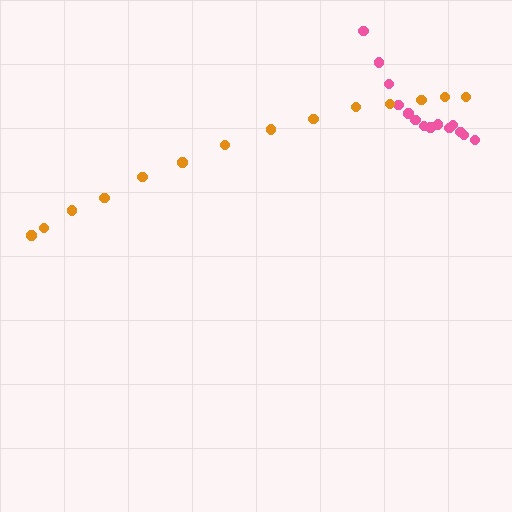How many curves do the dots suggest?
There are 2 distinct paths.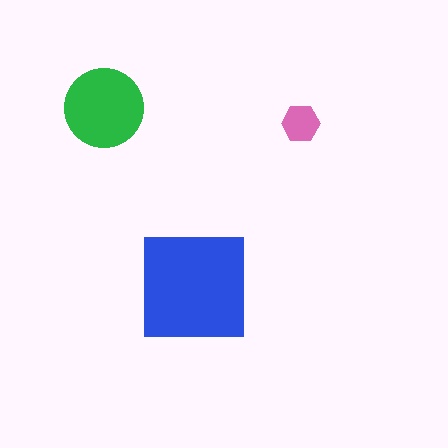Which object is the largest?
The blue square.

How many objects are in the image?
There are 3 objects in the image.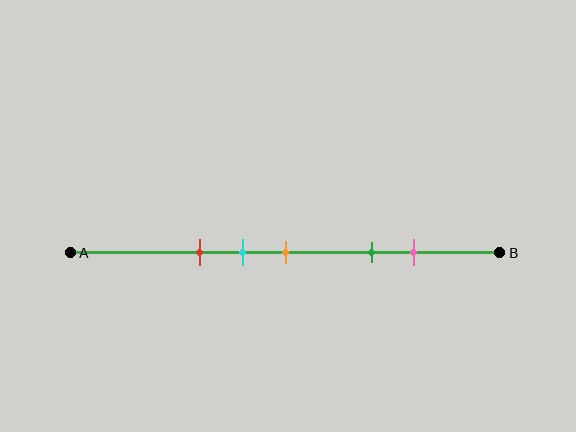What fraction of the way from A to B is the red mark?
The red mark is approximately 30% (0.3) of the way from A to B.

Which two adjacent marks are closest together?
The cyan and orange marks are the closest adjacent pair.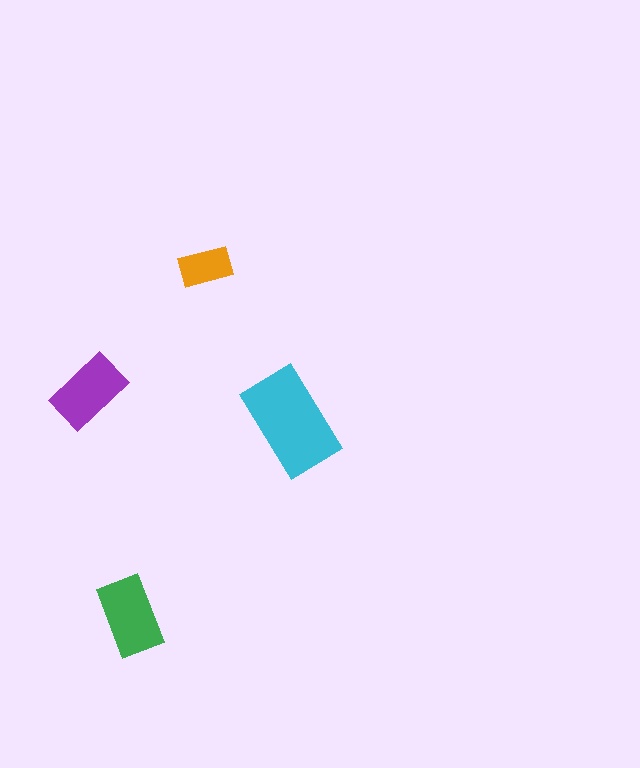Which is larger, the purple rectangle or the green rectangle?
The green one.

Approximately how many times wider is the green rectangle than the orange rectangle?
About 1.5 times wider.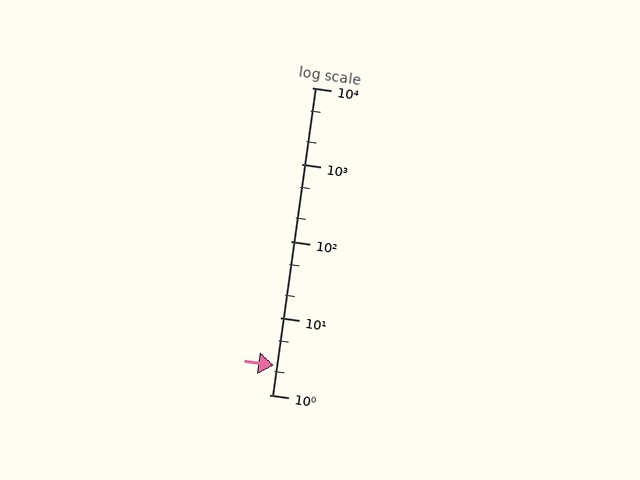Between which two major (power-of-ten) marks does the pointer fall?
The pointer is between 1 and 10.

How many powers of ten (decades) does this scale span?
The scale spans 4 decades, from 1 to 10000.